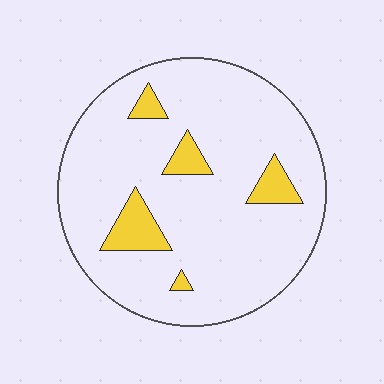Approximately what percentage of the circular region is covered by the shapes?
Approximately 10%.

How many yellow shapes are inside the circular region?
5.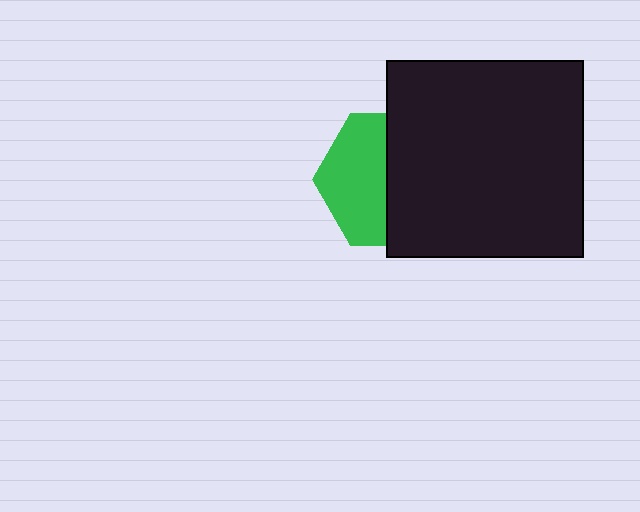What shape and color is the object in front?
The object in front is a black square.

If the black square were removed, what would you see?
You would see the complete green hexagon.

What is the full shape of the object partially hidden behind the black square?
The partially hidden object is a green hexagon.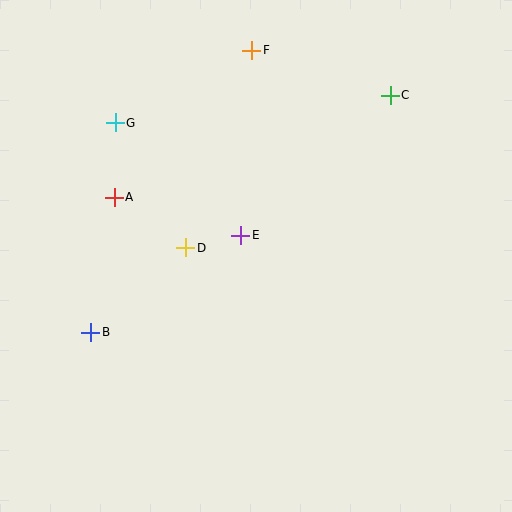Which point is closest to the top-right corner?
Point C is closest to the top-right corner.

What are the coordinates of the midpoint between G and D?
The midpoint between G and D is at (150, 185).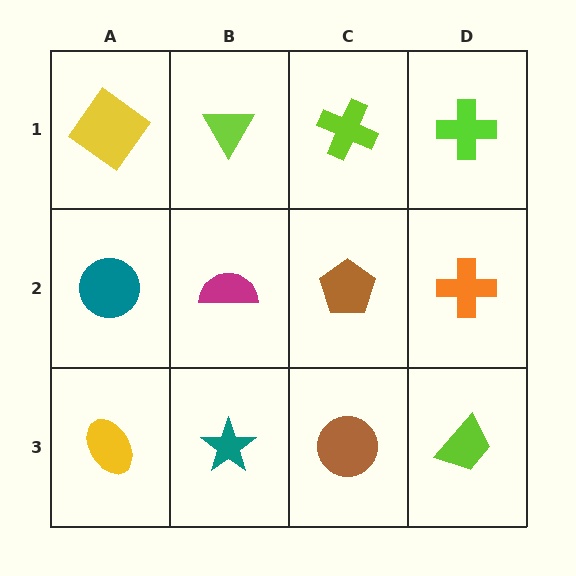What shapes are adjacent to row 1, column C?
A brown pentagon (row 2, column C), a lime triangle (row 1, column B), a lime cross (row 1, column D).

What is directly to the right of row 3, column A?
A teal star.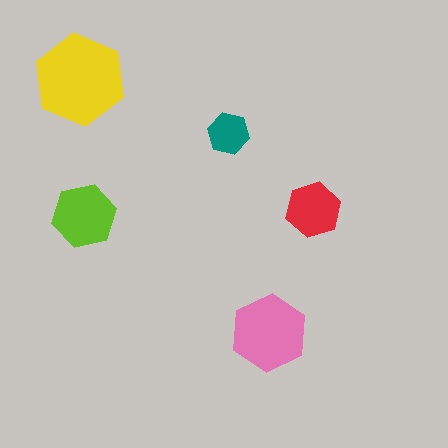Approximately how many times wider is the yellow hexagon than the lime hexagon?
About 1.5 times wider.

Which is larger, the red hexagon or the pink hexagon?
The pink one.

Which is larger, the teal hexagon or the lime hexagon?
The lime one.